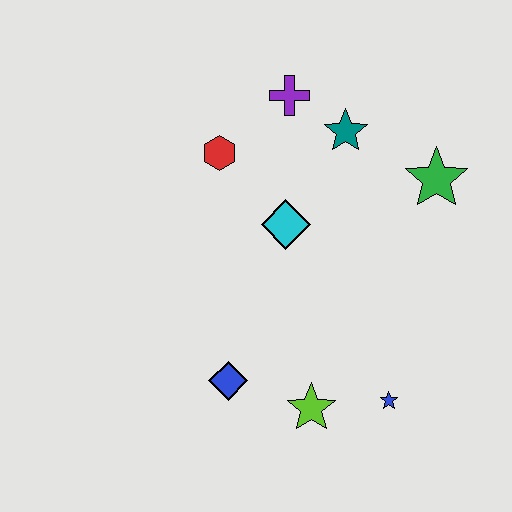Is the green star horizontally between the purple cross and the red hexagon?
No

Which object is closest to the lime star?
The blue star is closest to the lime star.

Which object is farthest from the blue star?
The purple cross is farthest from the blue star.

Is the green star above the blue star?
Yes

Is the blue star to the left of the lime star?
No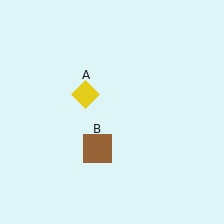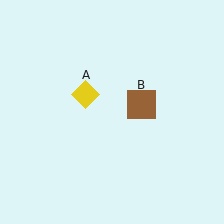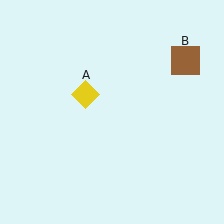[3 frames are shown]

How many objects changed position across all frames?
1 object changed position: brown square (object B).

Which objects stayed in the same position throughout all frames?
Yellow diamond (object A) remained stationary.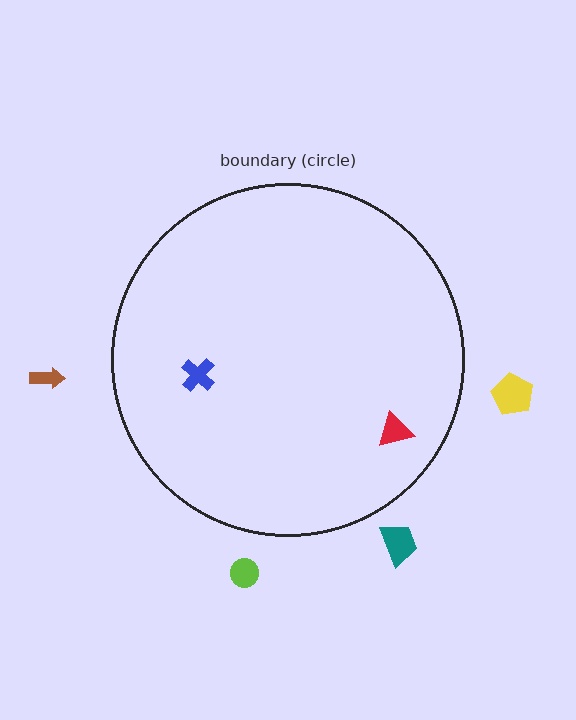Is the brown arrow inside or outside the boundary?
Outside.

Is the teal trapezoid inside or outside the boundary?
Outside.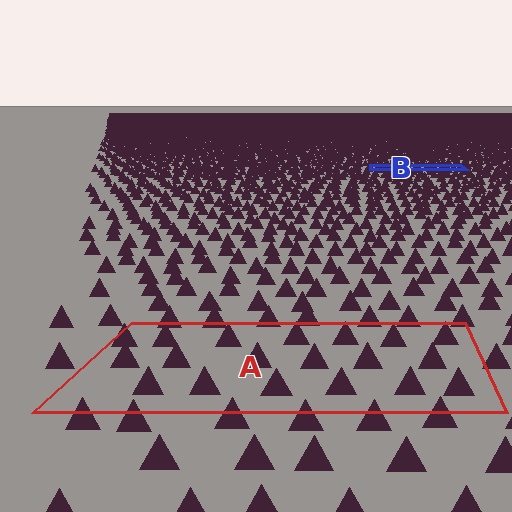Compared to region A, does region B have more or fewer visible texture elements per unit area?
Region B has more texture elements per unit area — they are packed more densely because it is farther away.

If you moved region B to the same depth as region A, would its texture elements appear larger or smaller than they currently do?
They would appear larger. At a closer depth, the same texture elements are projected at a bigger on-screen size.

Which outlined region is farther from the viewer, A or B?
Region B is farther from the viewer — the texture elements inside it appear smaller and more densely packed.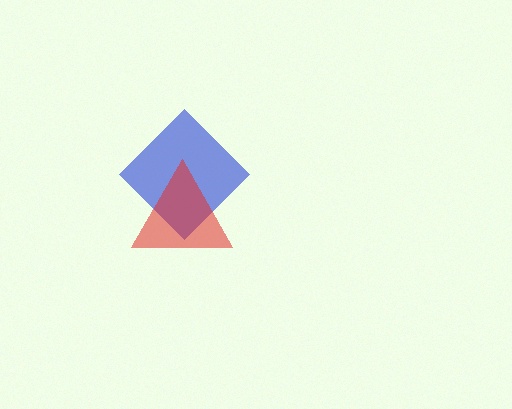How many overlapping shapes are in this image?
There are 2 overlapping shapes in the image.